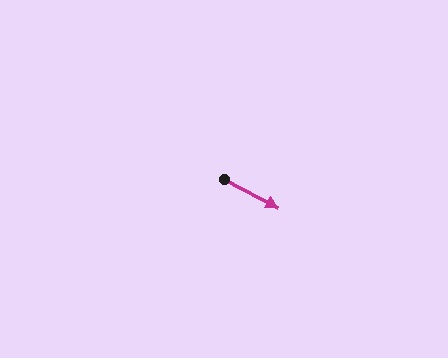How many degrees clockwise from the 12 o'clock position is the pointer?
Approximately 118 degrees.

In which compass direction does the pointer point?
Southeast.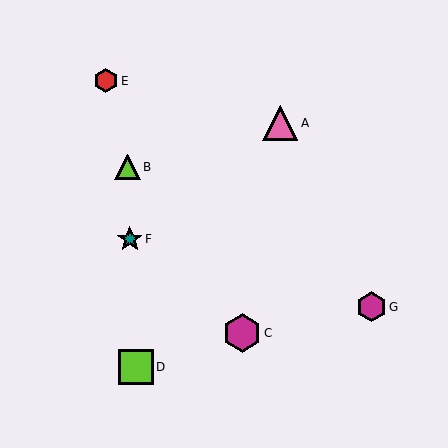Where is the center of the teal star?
The center of the teal star is at (130, 239).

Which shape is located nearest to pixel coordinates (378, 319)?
The magenta hexagon (labeled G) at (371, 307) is nearest to that location.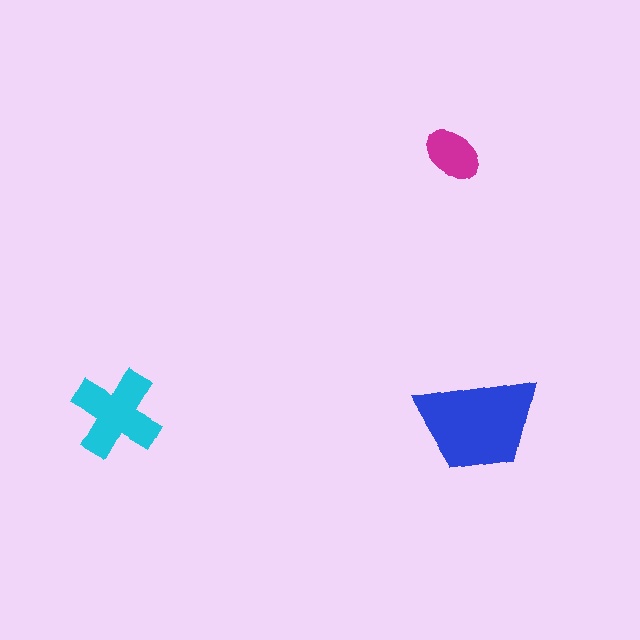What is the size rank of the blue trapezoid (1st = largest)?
1st.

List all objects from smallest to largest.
The magenta ellipse, the cyan cross, the blue trapezoid.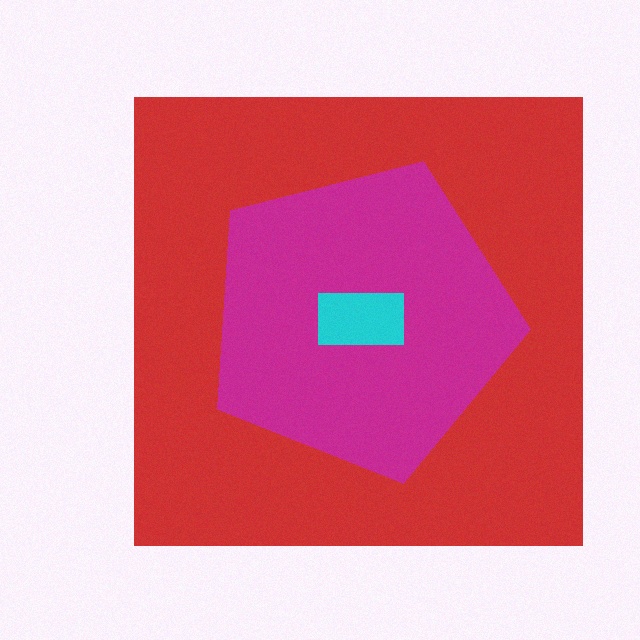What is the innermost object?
The cyan rectangle.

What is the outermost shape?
The red square.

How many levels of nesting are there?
3.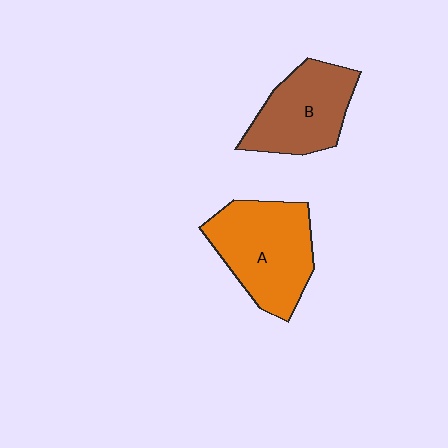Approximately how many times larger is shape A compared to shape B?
Approximately 1.2 times.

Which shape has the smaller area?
Shape B (brown).